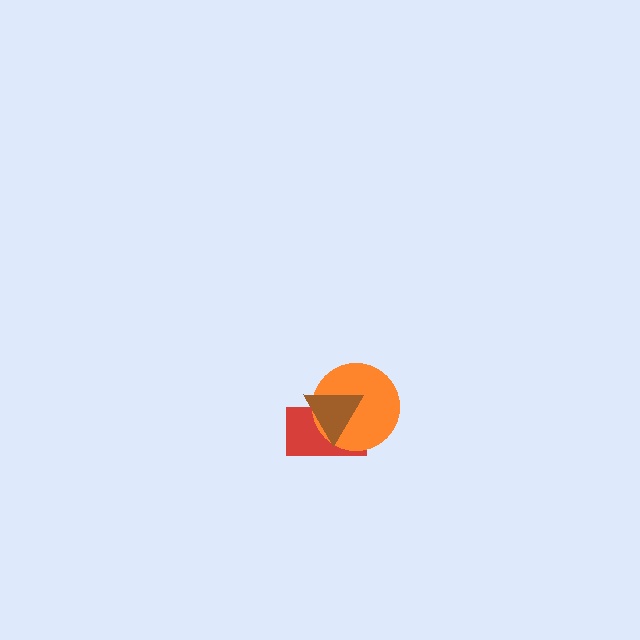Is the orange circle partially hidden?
Yes, it is partially covered by another shape.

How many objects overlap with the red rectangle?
2 objects overlap with the red rectangle.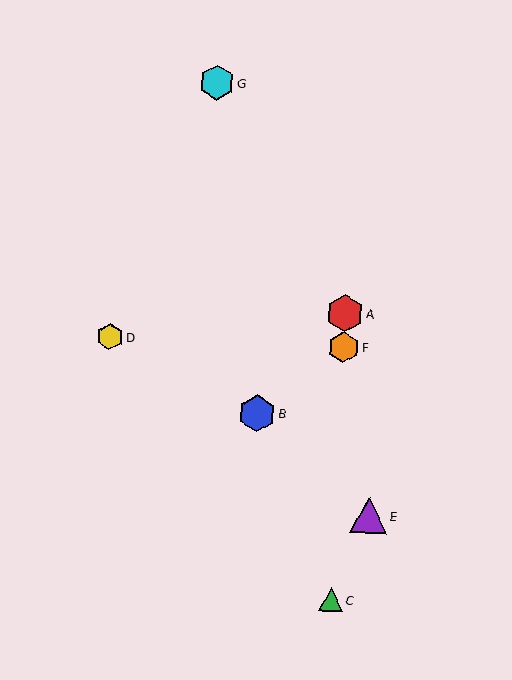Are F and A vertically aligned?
Yes, both are at x≈343.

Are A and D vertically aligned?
No, A is at x≈345 and D is at x≈110.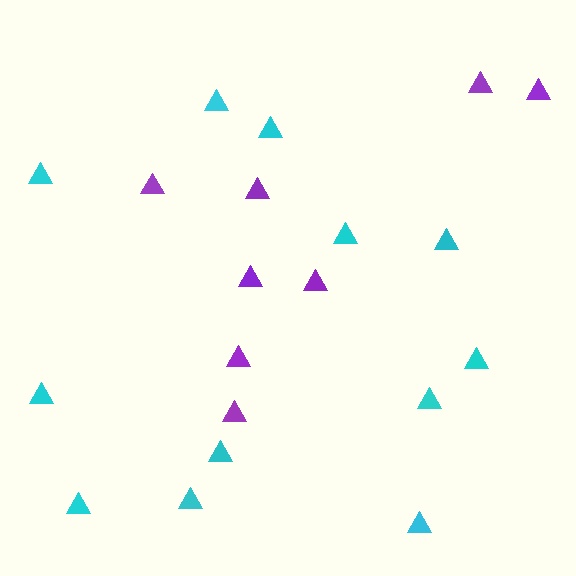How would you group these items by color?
There are 2 groups: one group of purple triangles (8) and one group of cyan triangles (12).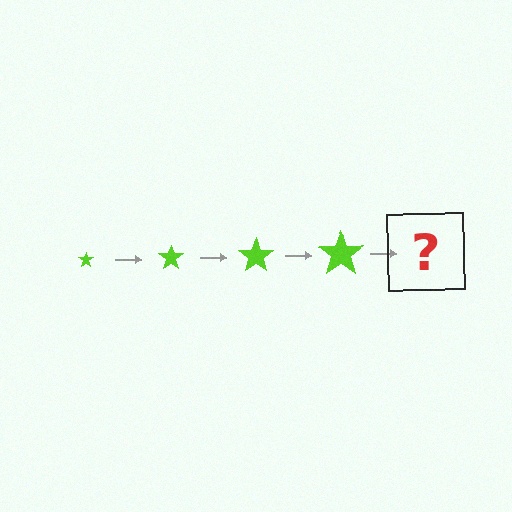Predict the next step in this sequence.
The next step is a lime star, larger than the previous one.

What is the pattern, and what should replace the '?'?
The pattern is that the star gets progressively larger each step. The '?' should be a lime star, larger than the previous one.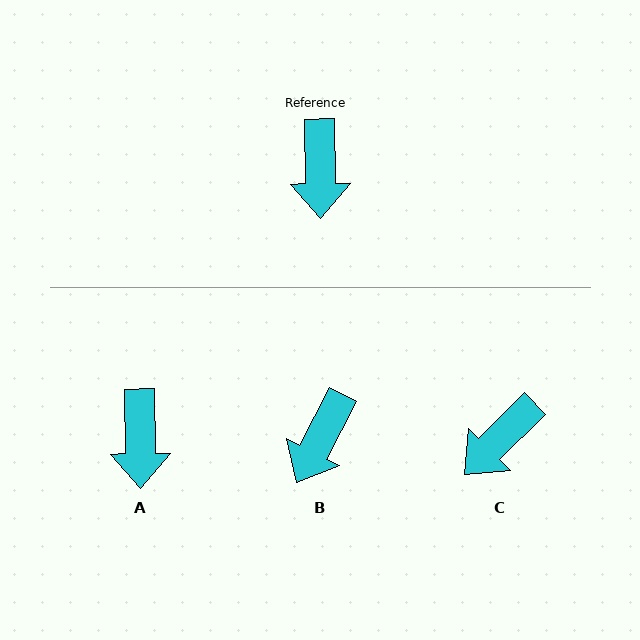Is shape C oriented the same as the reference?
No, it is off by about 46 degrees.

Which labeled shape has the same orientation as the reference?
A.